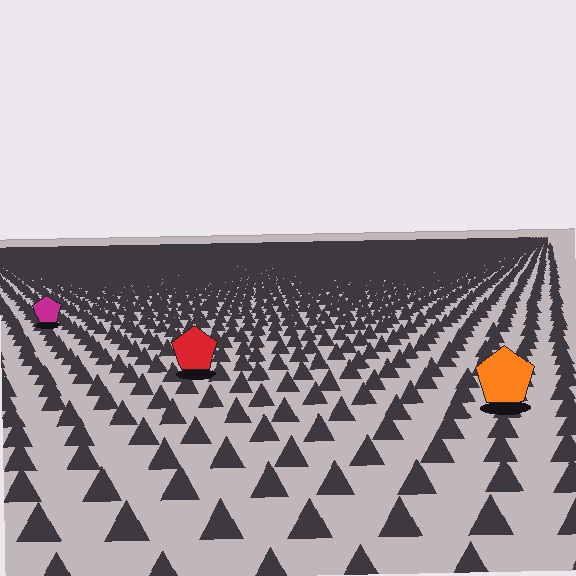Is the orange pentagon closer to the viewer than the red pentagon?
Yes. The orange pentagon is closer — you can tell from the texture gradient: the ground texture is coarser near it.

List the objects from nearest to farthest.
From nearest to farthest: the orange pentagon, the red pentagon, the magenta pentagon.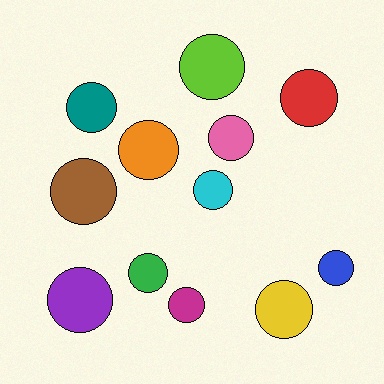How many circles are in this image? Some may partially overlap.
There are 12 circles.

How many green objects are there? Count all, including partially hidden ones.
There is 1 green object.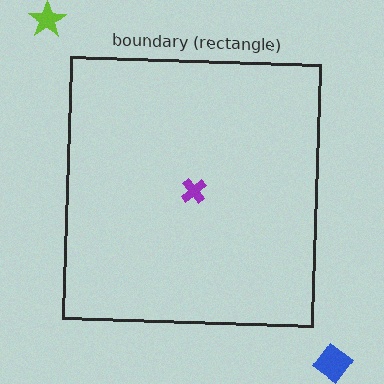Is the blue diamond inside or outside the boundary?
Outside.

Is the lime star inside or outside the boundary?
Outside.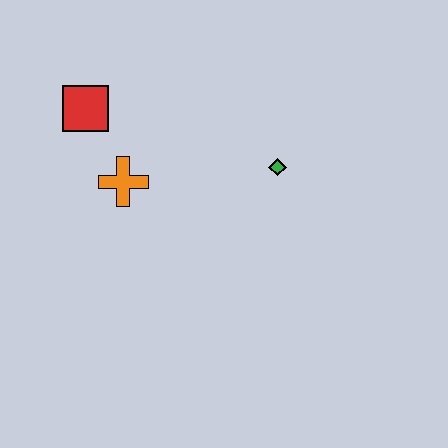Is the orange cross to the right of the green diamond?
No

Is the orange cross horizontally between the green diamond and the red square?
Yes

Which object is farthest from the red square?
The green diamond is farthest from the red square.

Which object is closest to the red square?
The orange cross is closest to the red square.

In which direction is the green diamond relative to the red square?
The green diamond is to the right of the red square.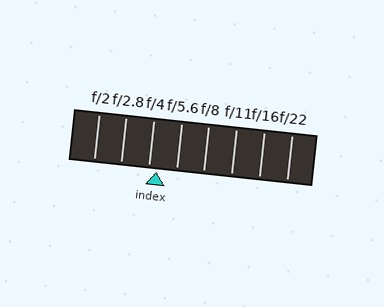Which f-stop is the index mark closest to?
The index mark is closest to f/4.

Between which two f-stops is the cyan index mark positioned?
The index mark is between f/4 and f/5.6.